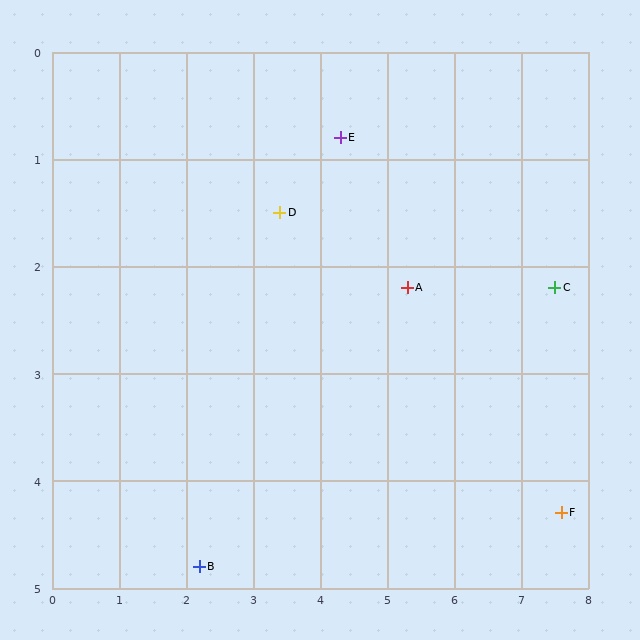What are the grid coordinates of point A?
Point A is at approximately (5.3, 2.2).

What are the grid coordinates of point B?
Point B is at approximately (2.2, 4.8).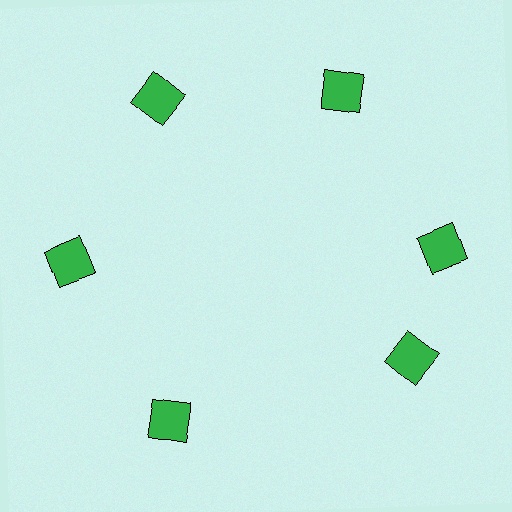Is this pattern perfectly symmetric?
No. The 6 green squares are arranged in a ring, but one element near the 5 o'clock position is rotated out of alignment along the ring, breaking the 6-fold rotational symmetry.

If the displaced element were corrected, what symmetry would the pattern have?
It would have 6-fold rotational symmetry — the pattern would map onto itself every 60 degrees.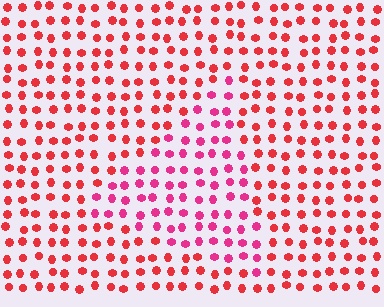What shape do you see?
I see a triangle.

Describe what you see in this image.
The image is filled with small red elements in a uniform arrangement. A triangle-shaped region is visible where the elements are tinted to a slightly different hue, forming a subtle color boundary.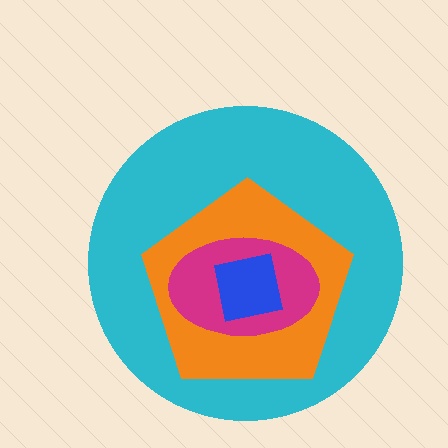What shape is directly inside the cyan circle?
The orange pentagon.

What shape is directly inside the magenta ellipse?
The blue square.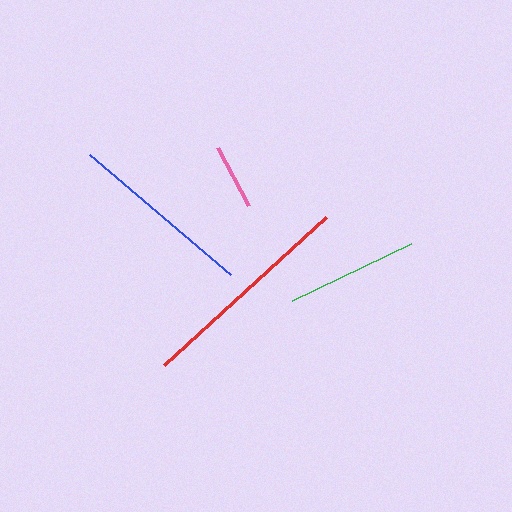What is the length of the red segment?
The red segment is approximately 220 pixels long.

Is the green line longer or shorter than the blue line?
The blue line is longer than the green line.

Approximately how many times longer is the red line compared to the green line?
The red line is approximately 1.7 times the length of the green line.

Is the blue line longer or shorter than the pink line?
The blue line is longer than the pink line.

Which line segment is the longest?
The red line is the longest at approximately 220 pixels.